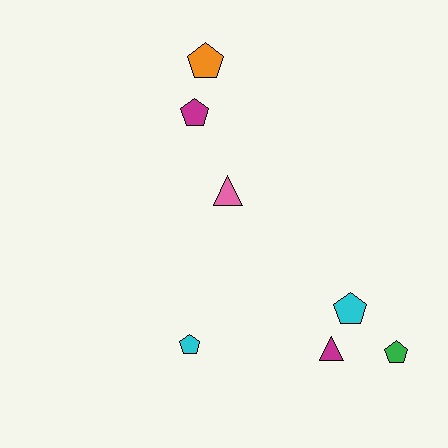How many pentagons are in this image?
There are 5 pentagons.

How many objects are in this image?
There are 7 objects.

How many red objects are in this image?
There are no red objects.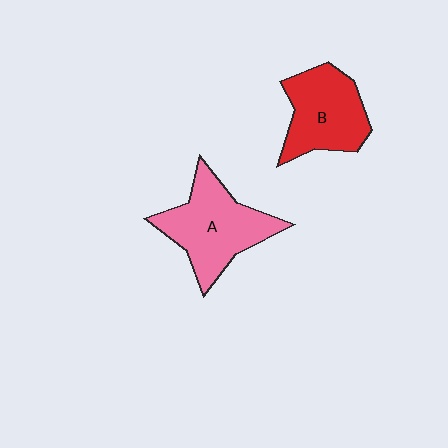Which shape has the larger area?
Shape A (pink).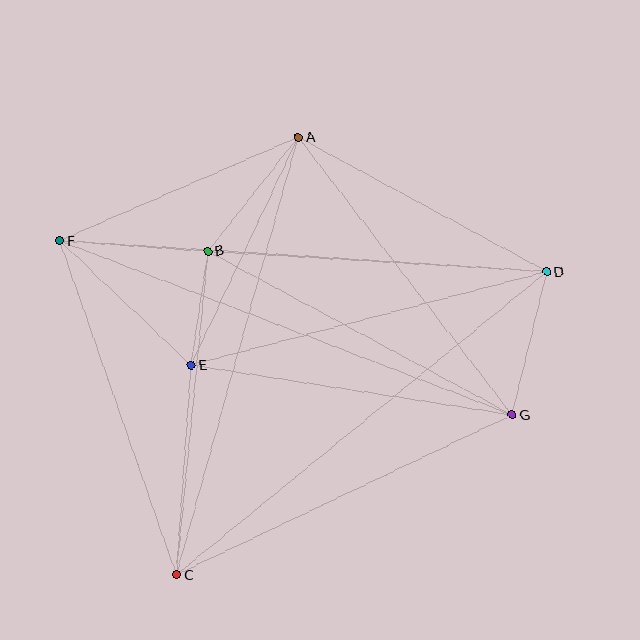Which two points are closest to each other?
Points B and E are closest to each other.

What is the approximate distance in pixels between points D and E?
The distance between D and E is approximately 368 pixels.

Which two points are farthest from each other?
Points D and F are farthest from each other.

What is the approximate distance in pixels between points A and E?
The distance between A and E is approximately 252 pixels.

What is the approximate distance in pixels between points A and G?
The distance between A and G is approximately 350 pixels.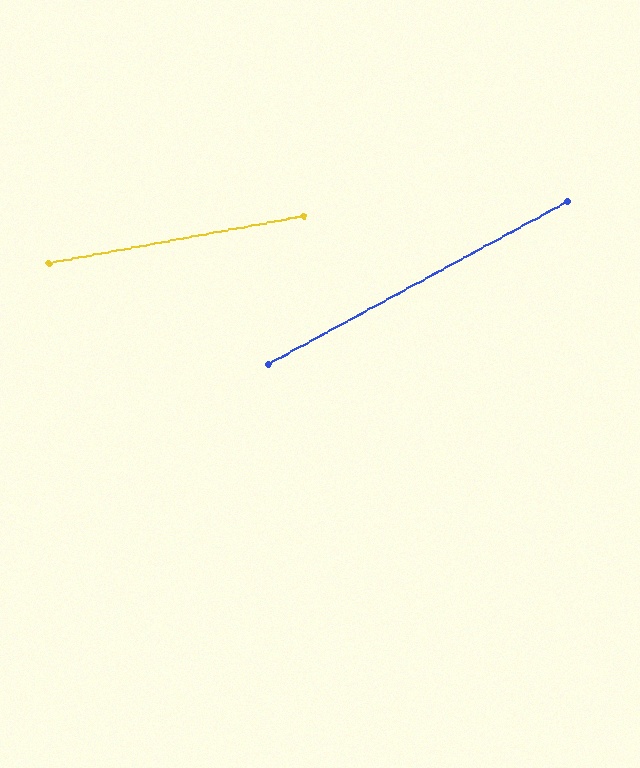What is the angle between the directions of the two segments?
Approximately 18 degrees.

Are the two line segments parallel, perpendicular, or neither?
Neither parallel nor perpendicular — they differ by about 18°.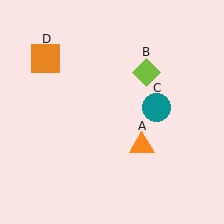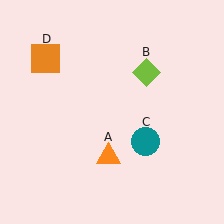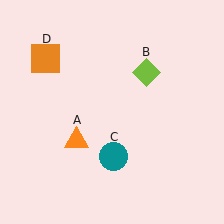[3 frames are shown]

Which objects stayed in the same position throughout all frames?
Lime diamond (object B) and orange square (object D) remained stationary.